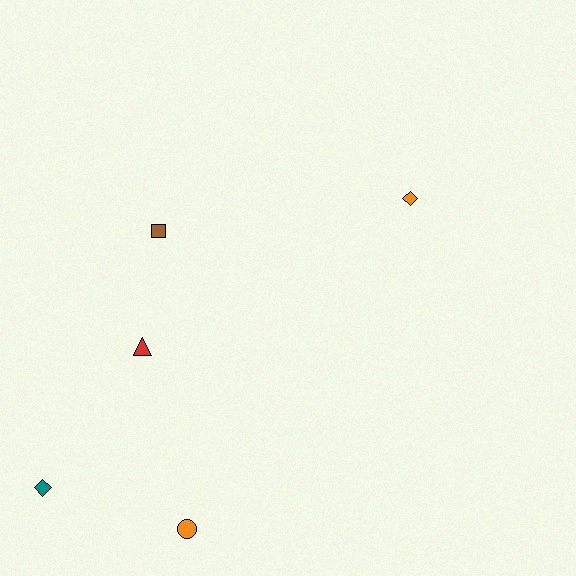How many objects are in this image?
There are 5 objects.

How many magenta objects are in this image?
There are no magenta objects.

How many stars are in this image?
There are no stars.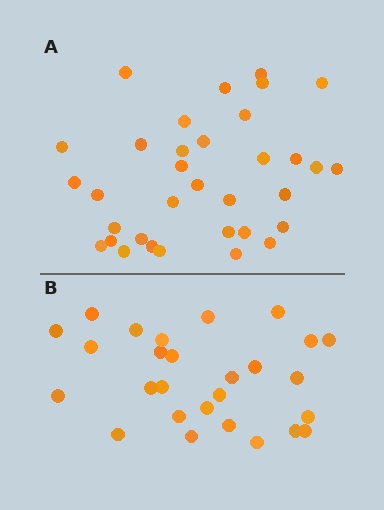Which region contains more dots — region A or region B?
Region A (the top region) has more dots.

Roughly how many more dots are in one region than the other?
Region A has roughly 8 or so more dots than region B.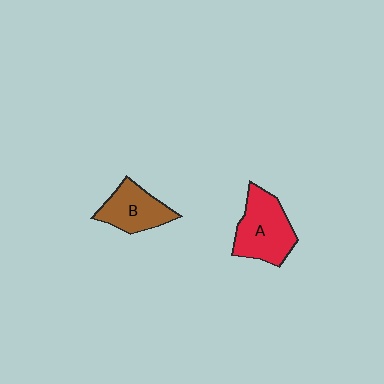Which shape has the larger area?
Shape A (red).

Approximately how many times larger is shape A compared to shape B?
Approximately 1.3 times.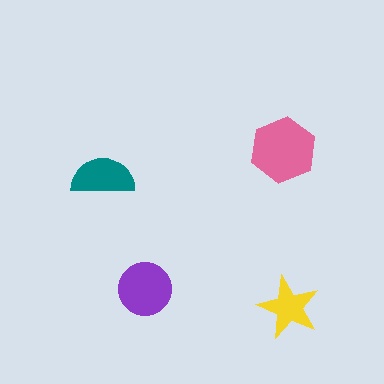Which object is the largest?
The pink hexagon.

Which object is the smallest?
The yellow star.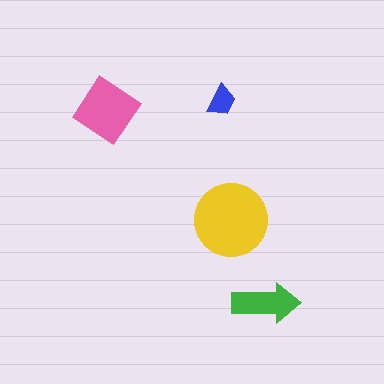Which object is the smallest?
The blue trapezoid.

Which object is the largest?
The yellow circle.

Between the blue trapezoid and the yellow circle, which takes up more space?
The yellow circle.